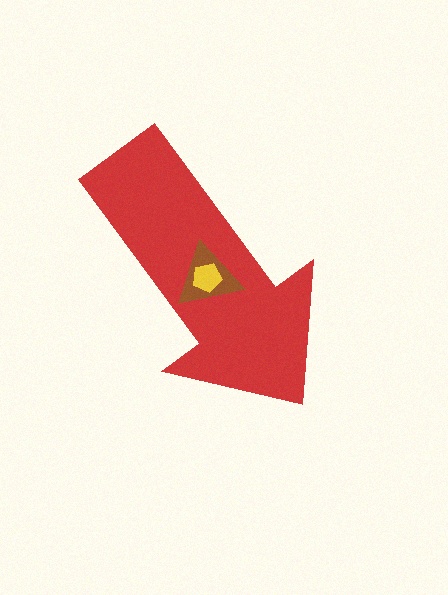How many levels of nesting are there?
3.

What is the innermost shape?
The yellow pentagon.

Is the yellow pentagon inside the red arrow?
Yes.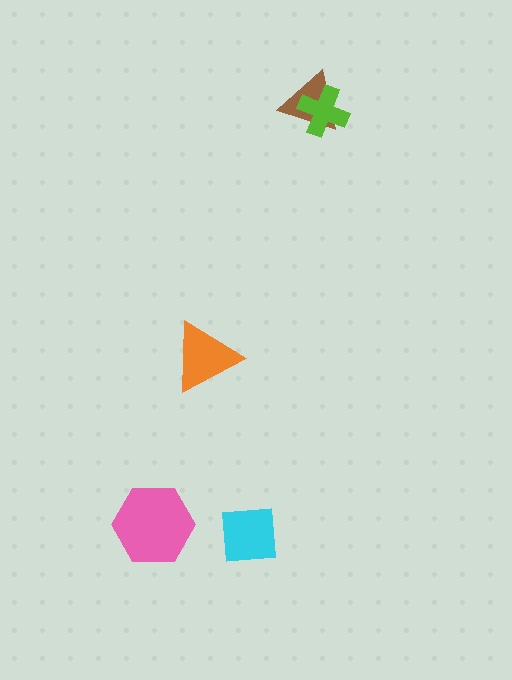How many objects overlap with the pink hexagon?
0 objects overlap with the pink hexagon.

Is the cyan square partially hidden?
No, no other shape covers it.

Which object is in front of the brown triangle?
The lime cross is in front of the brown triangle.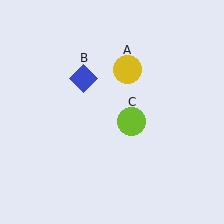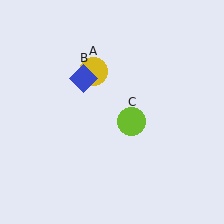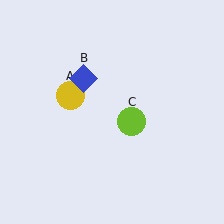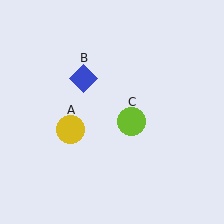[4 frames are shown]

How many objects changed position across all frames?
1 object changed position: yellow circle (object A).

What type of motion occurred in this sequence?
The yellow circle (object A) rotated counterclockwise around the center of the scene.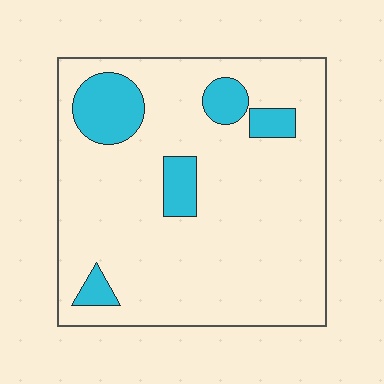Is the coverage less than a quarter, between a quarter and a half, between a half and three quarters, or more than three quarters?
Less than a quarter.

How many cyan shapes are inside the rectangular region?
5.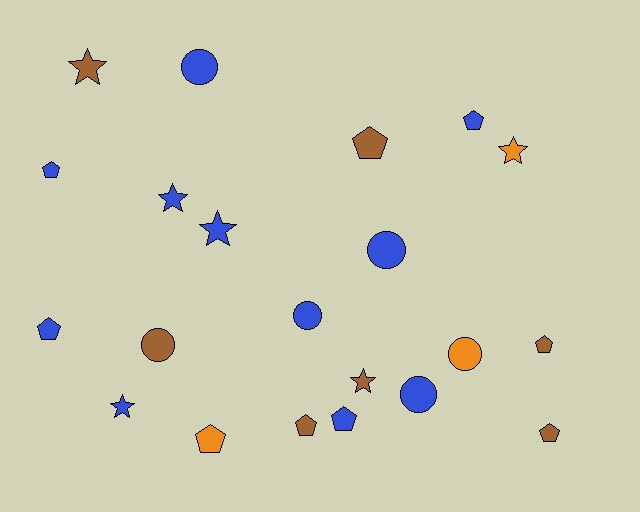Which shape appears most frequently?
Pentagon, with 9 objects.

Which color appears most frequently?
Blue, with 11 objects.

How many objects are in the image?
There are 21 objects.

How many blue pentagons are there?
There are 4 blue pentagons.